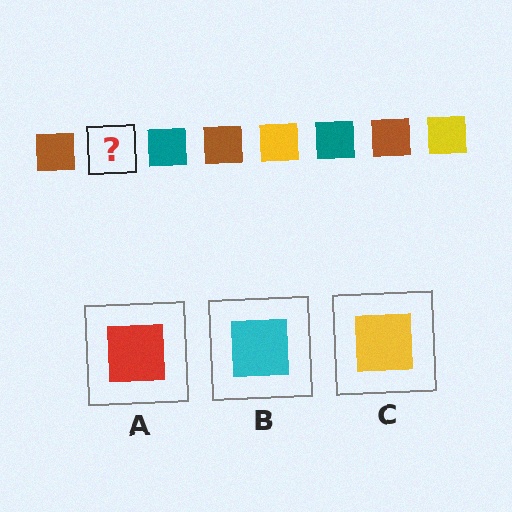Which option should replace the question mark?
Option C.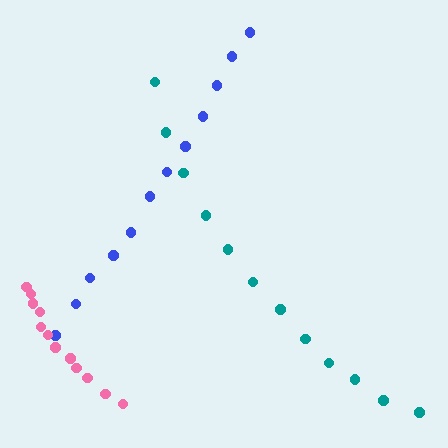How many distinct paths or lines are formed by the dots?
There are 3 distinct paths.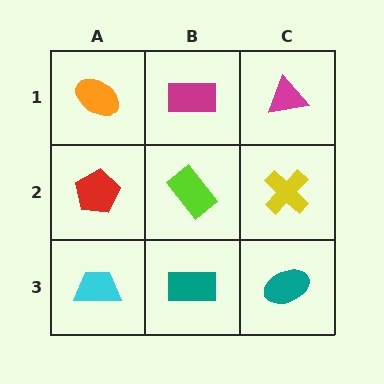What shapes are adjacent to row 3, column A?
A red pentagon (row 2, column A), a teal rectangle (row 3, column B).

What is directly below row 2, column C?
A teal ellipse.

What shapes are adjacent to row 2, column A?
An orange ellipse (row 1, column A), a cyan trapezoid (row 3, column A), a lime rectangle (row 2, column B).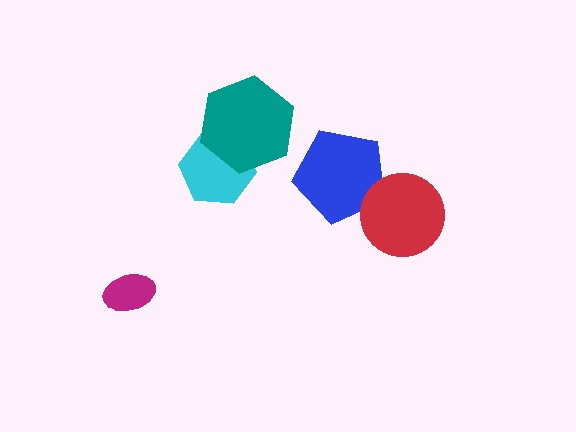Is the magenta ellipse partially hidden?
No, no other shape covers it.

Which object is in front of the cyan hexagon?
The teal hexagon is in front of the cyan hexagon.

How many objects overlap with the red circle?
1 object overlaps with the red circle.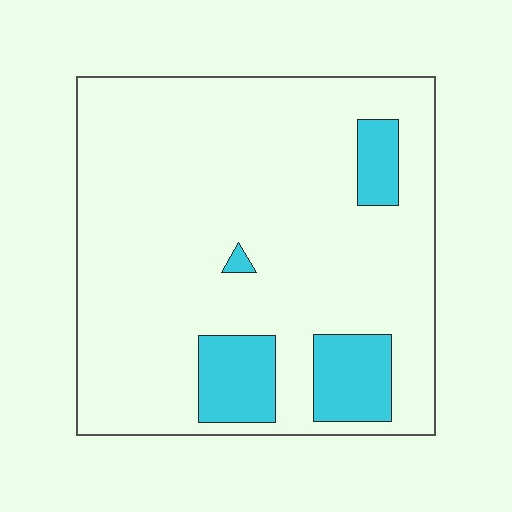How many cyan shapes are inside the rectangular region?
4.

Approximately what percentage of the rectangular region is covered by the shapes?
Approximately 15%.